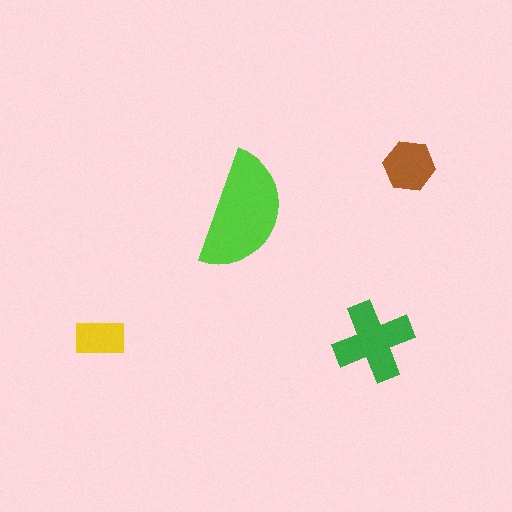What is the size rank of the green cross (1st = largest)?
2nd.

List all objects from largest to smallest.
The lime semicircle, the green cross, the brown hexagon, the yellow rectangle.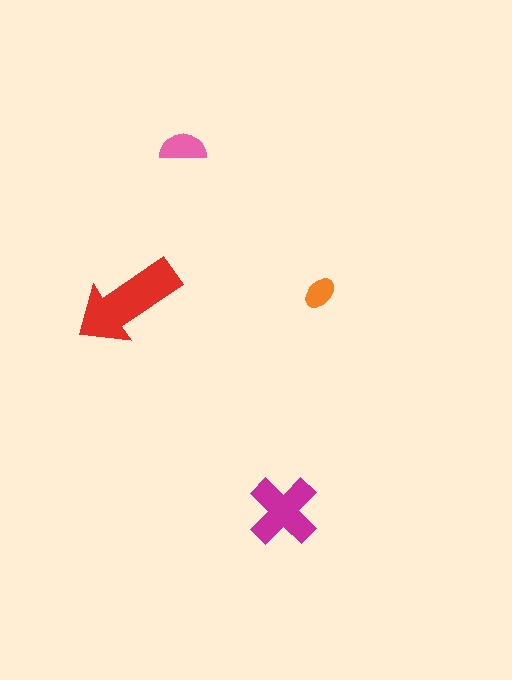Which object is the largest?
The red arrow.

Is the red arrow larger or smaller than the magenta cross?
Larger.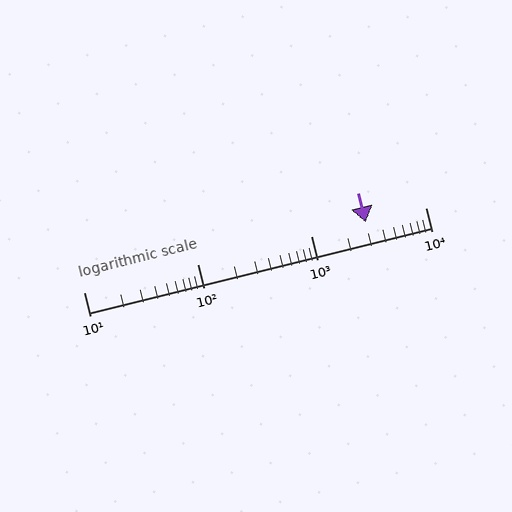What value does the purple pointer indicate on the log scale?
The pointer indicates approximately 3000.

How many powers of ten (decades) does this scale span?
The scale spans 3 decades, from 10 to 10000.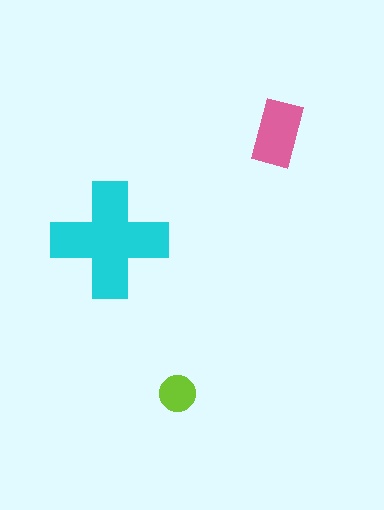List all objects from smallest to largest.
The lime circle, the pink rectangle, the cyan cross.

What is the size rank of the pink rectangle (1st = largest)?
2nd.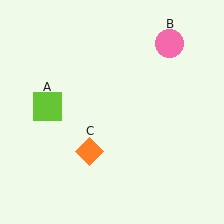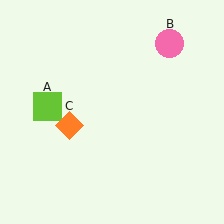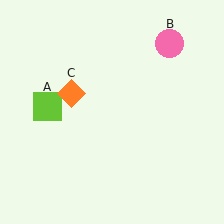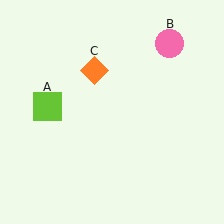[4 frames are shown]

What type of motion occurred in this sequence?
The orange diamond (object C) rotated clockwise around the center of the scene.